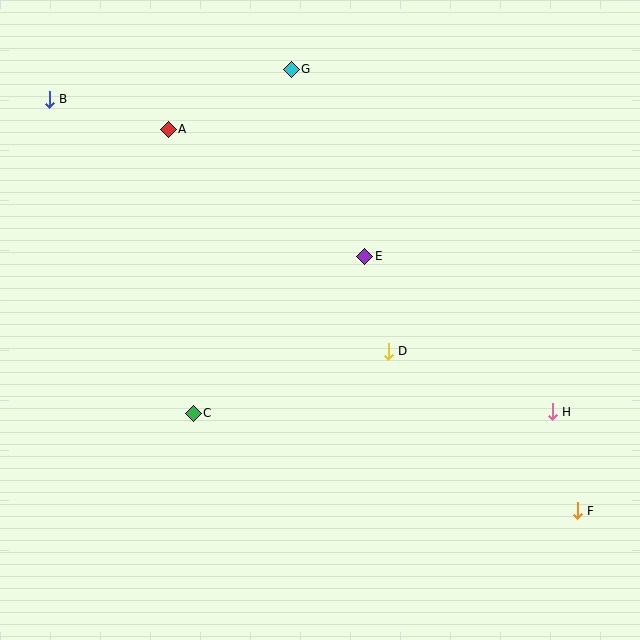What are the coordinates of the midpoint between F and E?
The midpoint between F and E is at (471, 384).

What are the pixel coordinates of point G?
Point G is at (291, 69).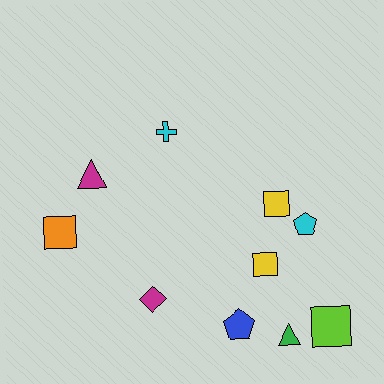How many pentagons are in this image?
There are 2 pentagons.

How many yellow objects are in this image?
There are 2 yellow objects.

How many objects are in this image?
There are 10 objects.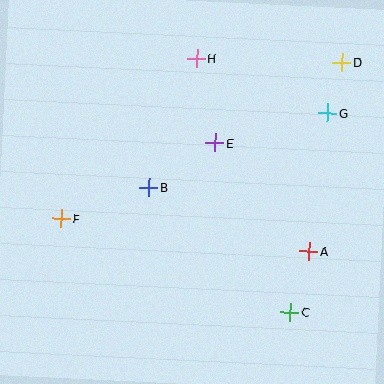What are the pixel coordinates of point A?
Point A is at (309, 251).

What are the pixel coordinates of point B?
Point B is at (149, 187).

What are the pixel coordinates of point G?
Point G is at (327, 113).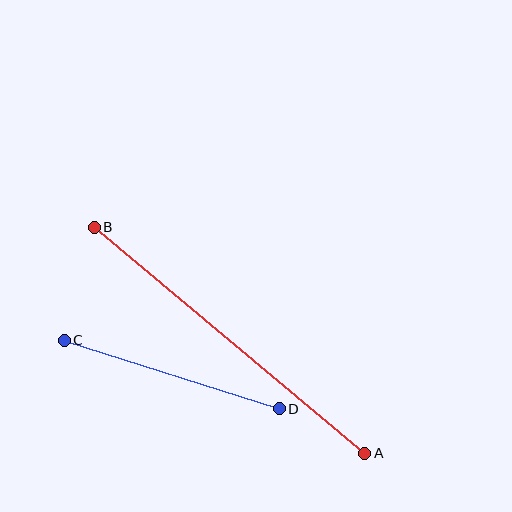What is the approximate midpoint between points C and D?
The midpoint is at approximately (172, 375) pixels.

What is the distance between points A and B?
The distance is approximately 353 pixels.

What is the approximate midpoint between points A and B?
The midpoint is at approximately (229, 340) pixels.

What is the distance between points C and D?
The distance is approximately 226 pixels.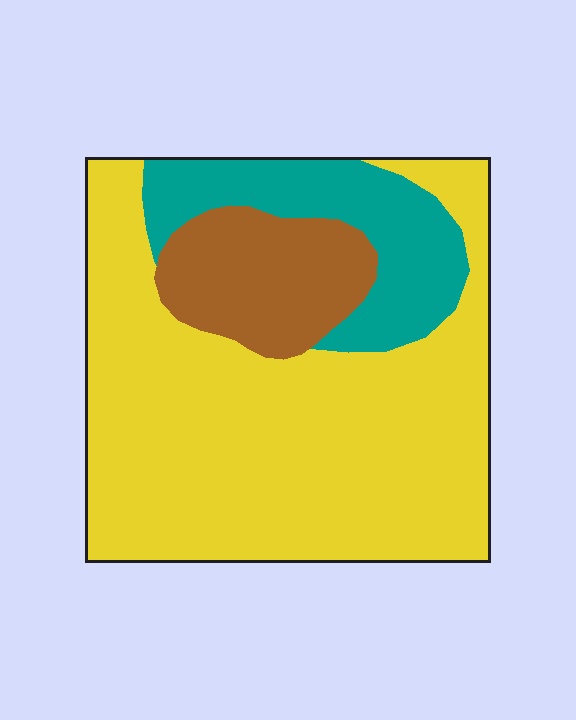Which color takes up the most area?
Yellow, at roughly 65%.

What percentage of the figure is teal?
Teal takes up about one sixth (1/6) of the figure.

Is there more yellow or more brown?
Yellow.